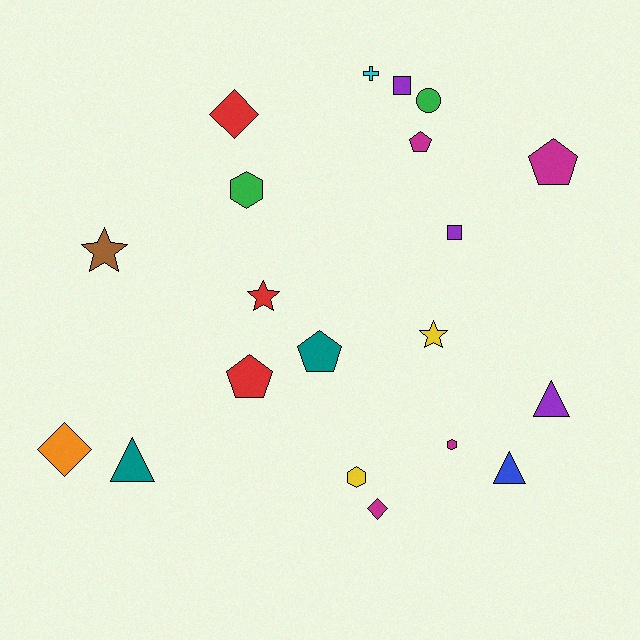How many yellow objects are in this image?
There are 2 yellow objects.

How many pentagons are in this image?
There are 4 pentagons.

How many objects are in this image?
There are 20 objects.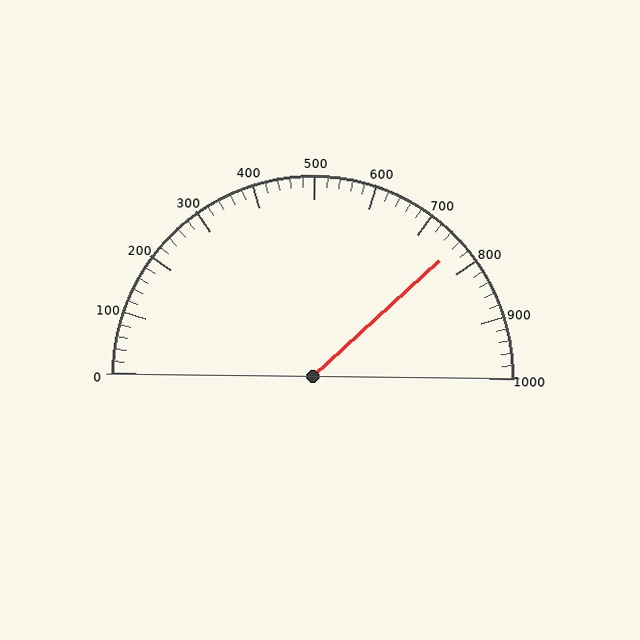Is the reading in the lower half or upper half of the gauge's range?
The reading is in the upper half of the range (0 to 1000).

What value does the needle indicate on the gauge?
The needle indicates approximately 760.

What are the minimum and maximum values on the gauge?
The gauge ranges from 0 to 1000.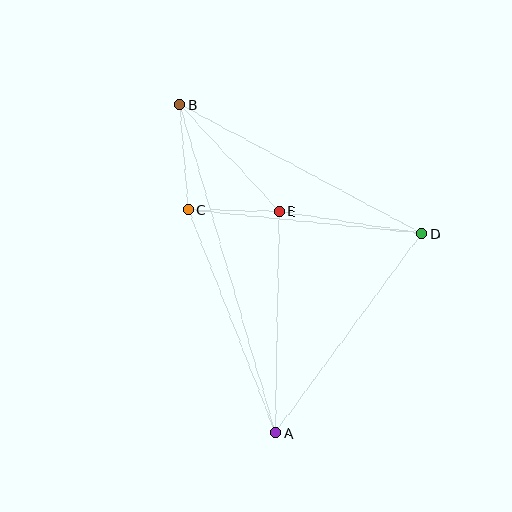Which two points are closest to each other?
Points C and E are closest to each other.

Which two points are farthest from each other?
Points A and B are farthest from each other.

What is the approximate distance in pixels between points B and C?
The distance between B and C is approximately 106 pixels.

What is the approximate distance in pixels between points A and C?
The distance between A and C is approximately 240 pixels.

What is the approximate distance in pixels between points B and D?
The distance between B and D is approximately 275 pixels.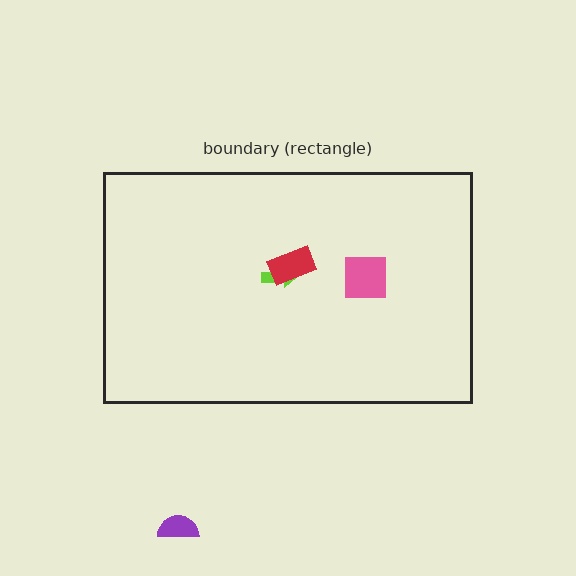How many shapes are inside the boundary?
3 inside, 1 outside.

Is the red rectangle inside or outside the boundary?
Inside.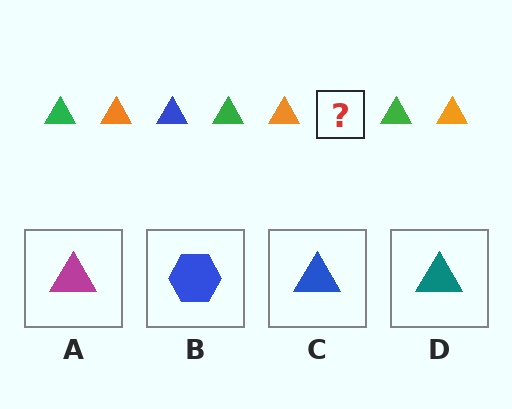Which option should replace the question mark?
Option C.